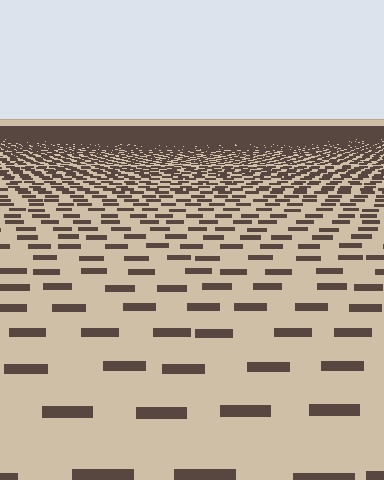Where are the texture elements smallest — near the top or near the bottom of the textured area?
Near the top.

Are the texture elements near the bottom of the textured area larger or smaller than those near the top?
Larger. Near the bottom, elements are closer to the viewer and appear at a bigger on-screen size.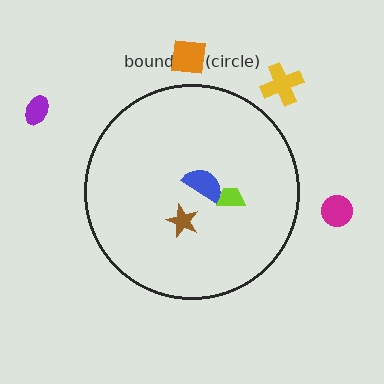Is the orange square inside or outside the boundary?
Outside.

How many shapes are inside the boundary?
3 inside, 4 outside.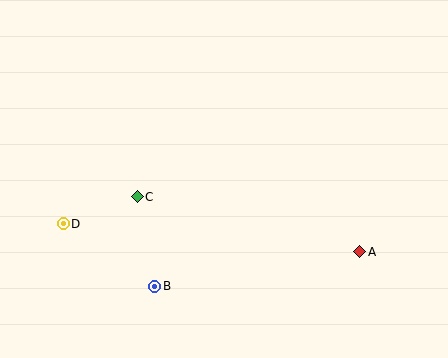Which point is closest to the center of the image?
Point C at (137, 197) is closest to the center.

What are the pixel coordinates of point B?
Point B is at (155, 286).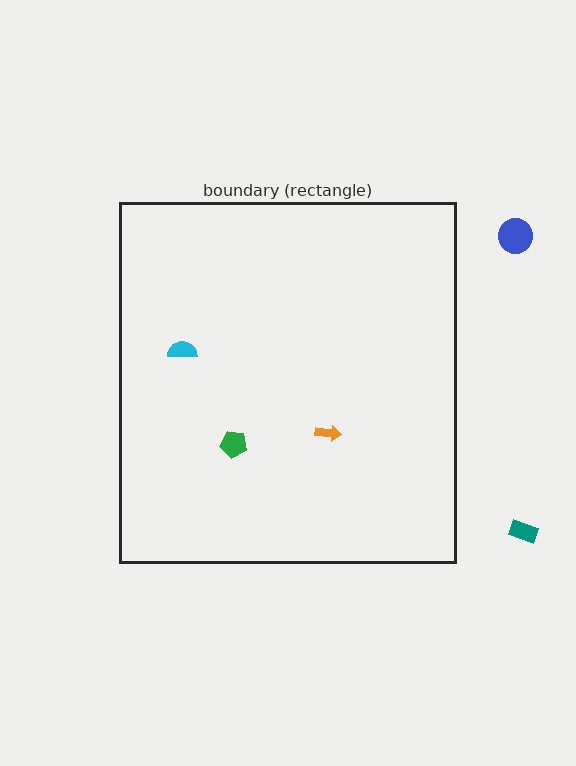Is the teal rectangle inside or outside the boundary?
Outside.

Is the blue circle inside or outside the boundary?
Outside.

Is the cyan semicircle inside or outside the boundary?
Inside.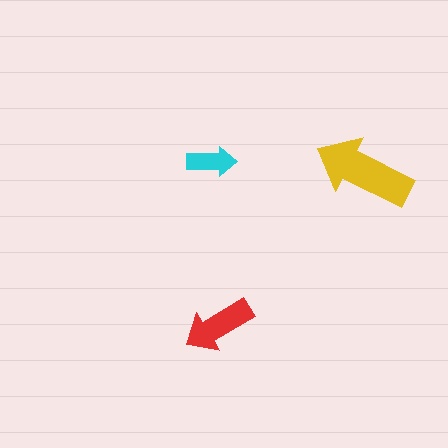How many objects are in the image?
There are 3 objects in the image.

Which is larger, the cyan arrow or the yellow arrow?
The yellow one.